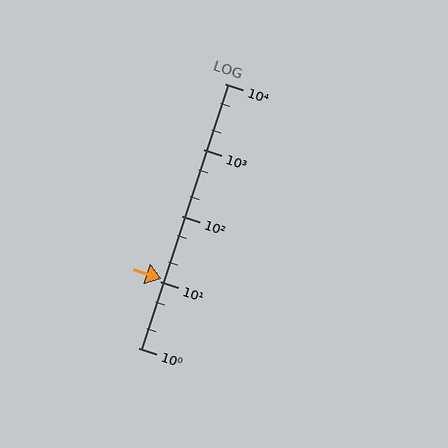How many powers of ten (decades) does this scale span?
The scale spans 4 decades, from 1 to 10000.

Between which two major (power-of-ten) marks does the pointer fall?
The pointer is between 10 and 100.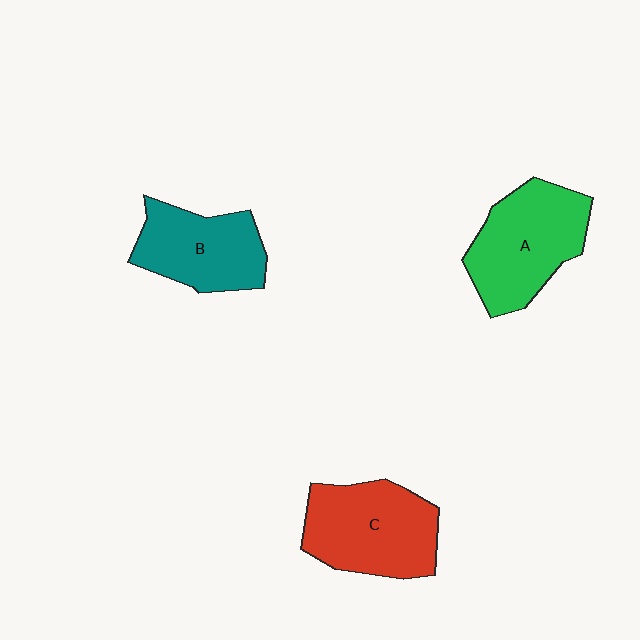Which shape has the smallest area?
Shape B (teal).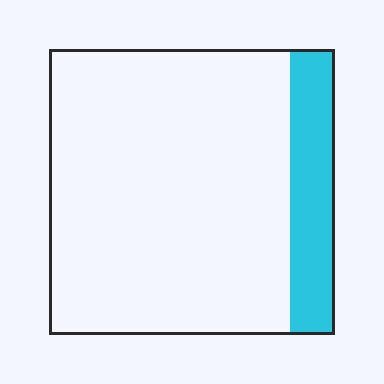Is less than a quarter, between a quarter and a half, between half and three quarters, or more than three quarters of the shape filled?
Less than a quarter.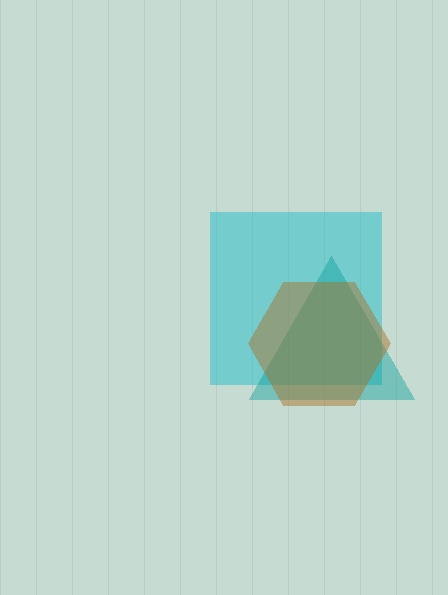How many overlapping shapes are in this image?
There are 3 overlapping shapes in the image.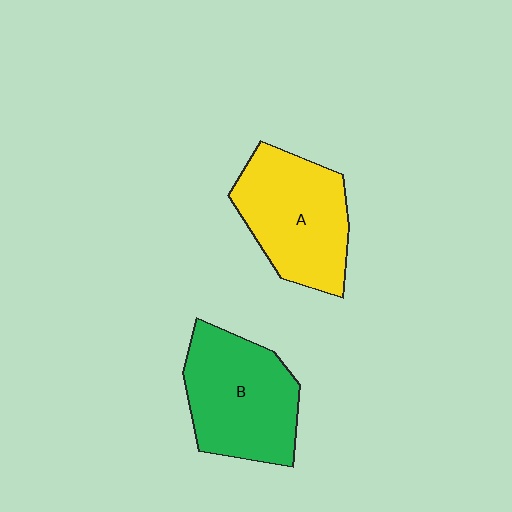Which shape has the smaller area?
Shape A (yellow).